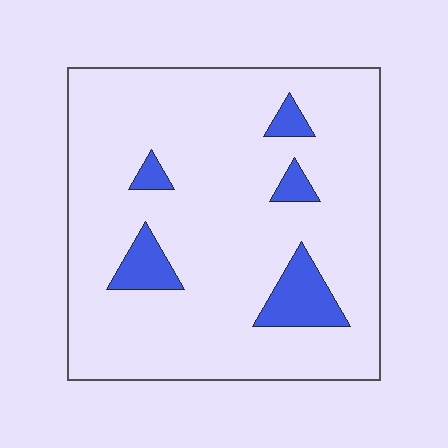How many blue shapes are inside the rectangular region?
5.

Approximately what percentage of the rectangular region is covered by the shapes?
Approximately 10%.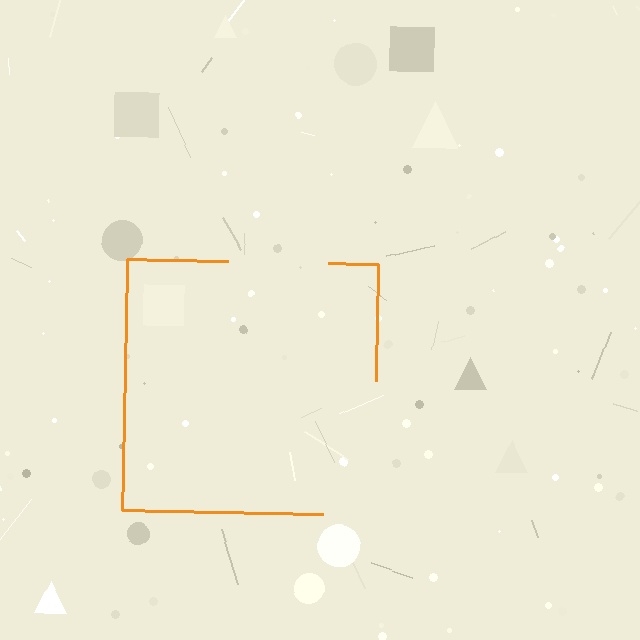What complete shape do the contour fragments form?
The contour fragments form a square.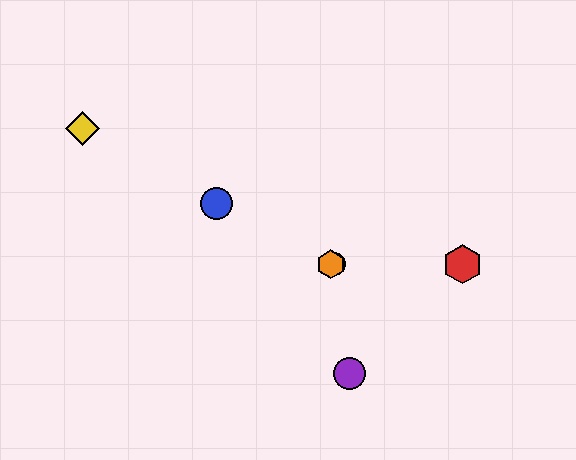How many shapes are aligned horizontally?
3 shapes (the red hexagon, the green circle, the orange hexagon) are aligned horizontally.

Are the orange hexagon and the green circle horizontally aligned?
Yes, both are at y≈264.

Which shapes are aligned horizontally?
The red hexagon, the green circle, the orange hexagon are aligned horizontally.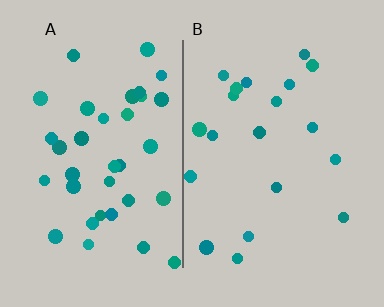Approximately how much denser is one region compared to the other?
Approximately 1.8× — region A over region B.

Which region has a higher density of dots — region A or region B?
A (the left).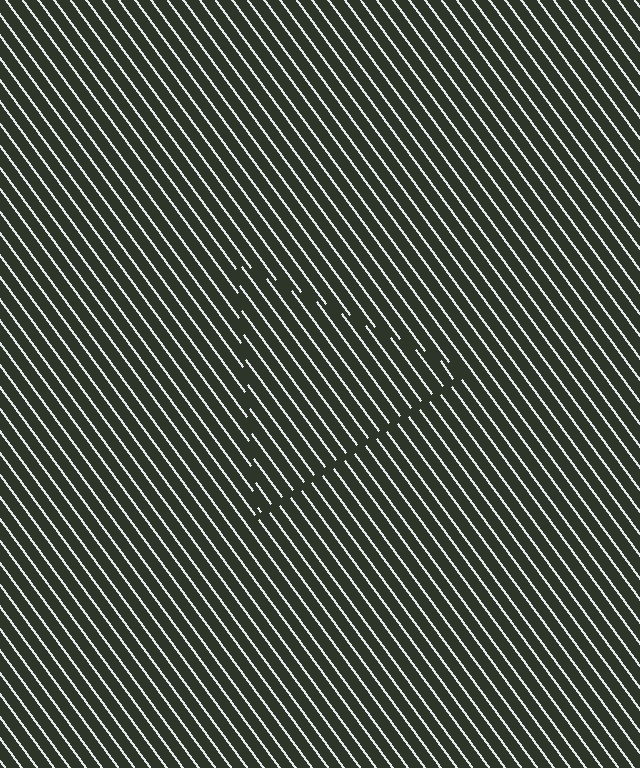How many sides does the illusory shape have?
3 sides — the line-ends trace a triangle.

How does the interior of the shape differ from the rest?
The interior of the shape contains the same grating, shifted by half a period — the contour is defined by the phase discontinuity where line-ends from the inner and outer gratings abut.